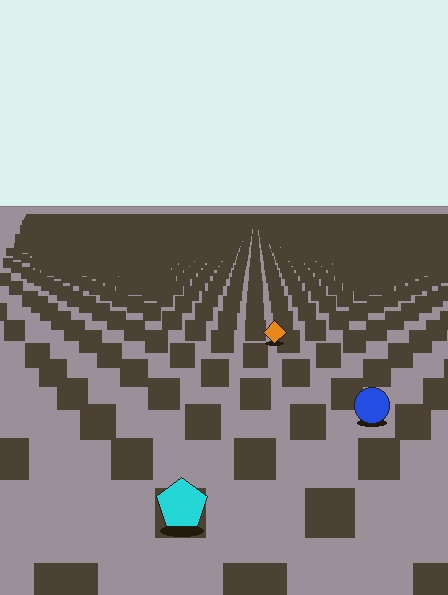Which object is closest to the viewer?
The cyan pentagon is closest. The texture marks near it are larger and more spread out.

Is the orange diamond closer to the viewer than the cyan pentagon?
No. The cyan pentagon is closer — you can tell from the texture gradient: the ground texture is coarser near it.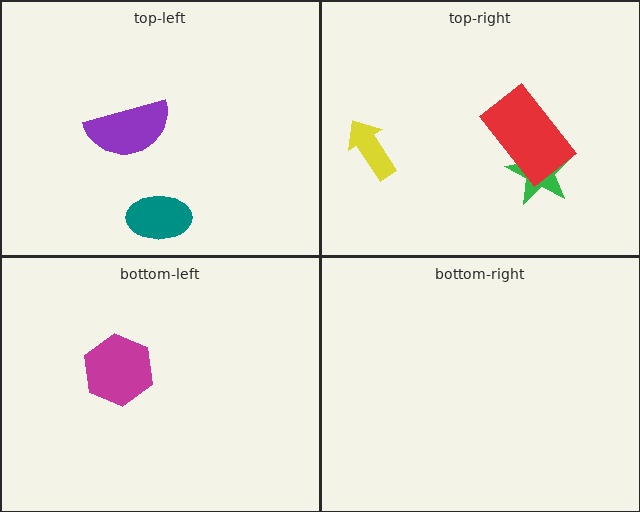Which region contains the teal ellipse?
The top-left region.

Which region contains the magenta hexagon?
The bottom-left region.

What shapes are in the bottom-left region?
The magenta hexagon.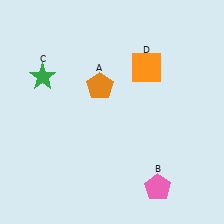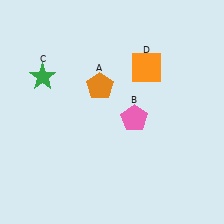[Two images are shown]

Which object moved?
The pink pentagon (B) moved up.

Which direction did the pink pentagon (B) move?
The pink pentagon (B) moved up.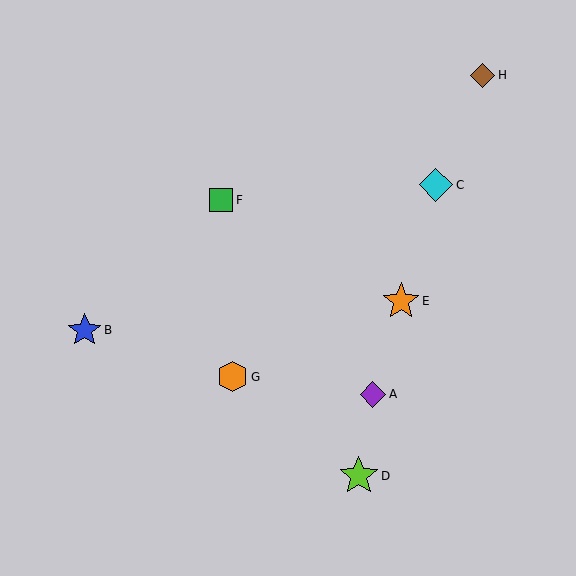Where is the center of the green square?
The center of the green square is at (221, 200).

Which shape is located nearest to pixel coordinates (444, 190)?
The cyan diamond (labeled C) at (436, 185) is nearest to that location.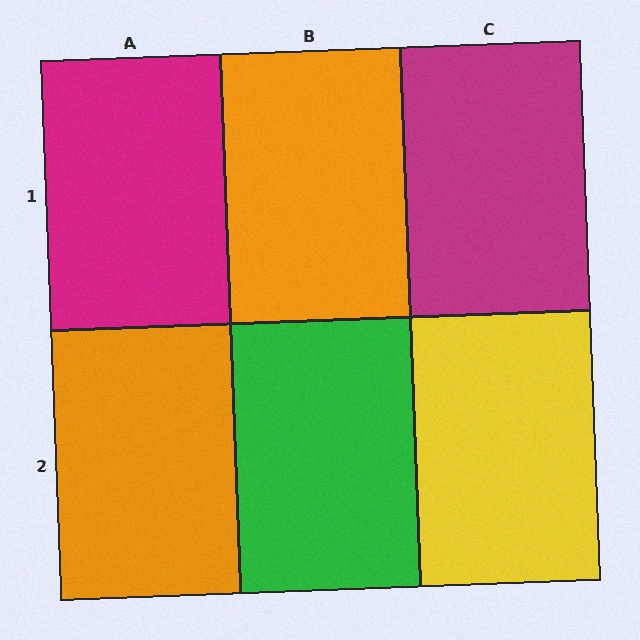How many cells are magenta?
2 cells are magenta.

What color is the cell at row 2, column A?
Orange.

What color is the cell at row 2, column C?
Yellow.